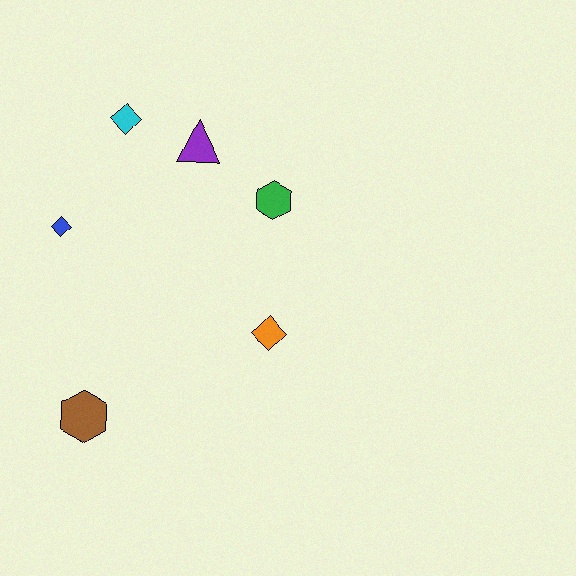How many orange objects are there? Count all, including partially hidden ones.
There is 1 orange object.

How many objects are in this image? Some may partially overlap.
There are 6 objects.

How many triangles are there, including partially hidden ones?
There is 1 triangle.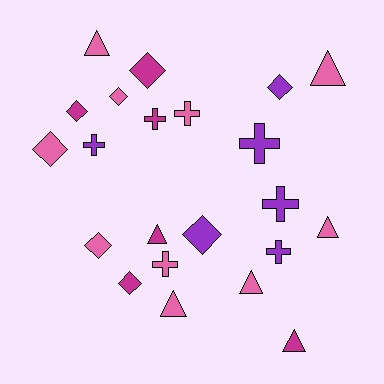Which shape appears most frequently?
Diamond, with 8 objects.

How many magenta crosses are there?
There is 1 magenta cross.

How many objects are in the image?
There are 22 objects.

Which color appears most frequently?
Pink, with 10 objects.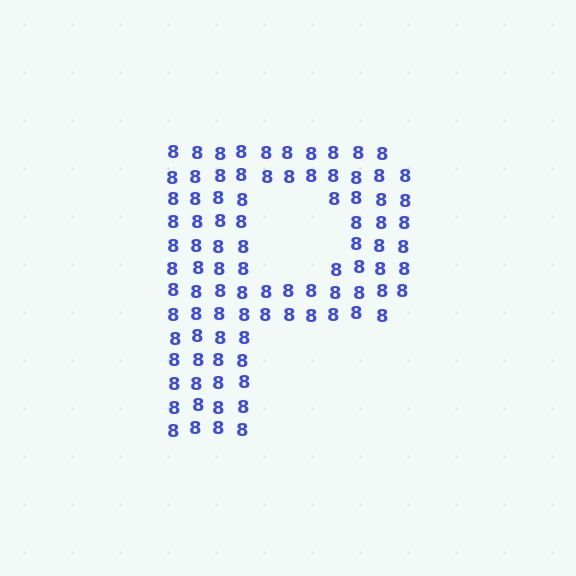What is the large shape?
The large shape is the letter P.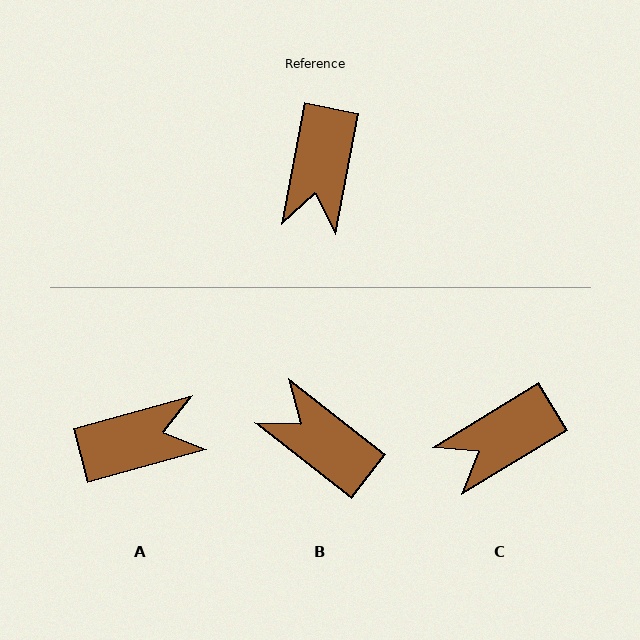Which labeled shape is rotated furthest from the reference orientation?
B, about 117 degrees away.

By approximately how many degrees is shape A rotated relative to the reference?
Approximately 116 degrees counter-clockwise.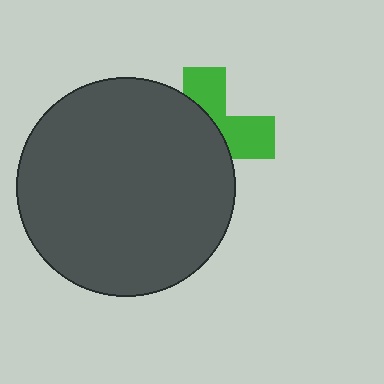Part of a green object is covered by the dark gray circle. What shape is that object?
It is a cross.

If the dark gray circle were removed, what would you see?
You would see the complete green cross.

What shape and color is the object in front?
The object in front is a dark gray circle.